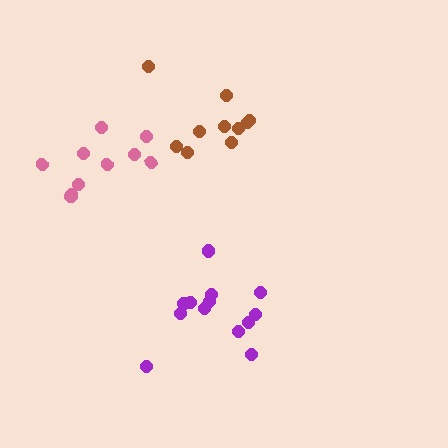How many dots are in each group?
Group 1: 10 dots, Group 2: 10 dots, Group 3: 13 dots (33 total).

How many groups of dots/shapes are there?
There are 3 groups.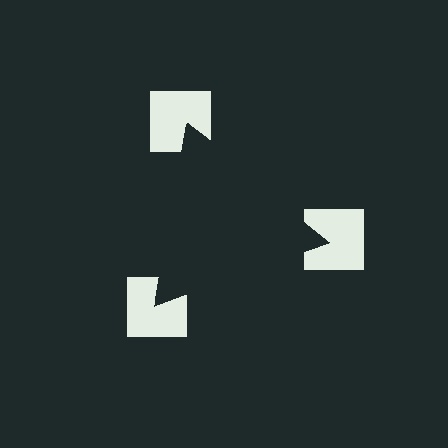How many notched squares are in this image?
There are 3 — one at each vertex of the illusory triangle.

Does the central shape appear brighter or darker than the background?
It typically appears slightly darker than the background, even though no actual brightness change is drawn.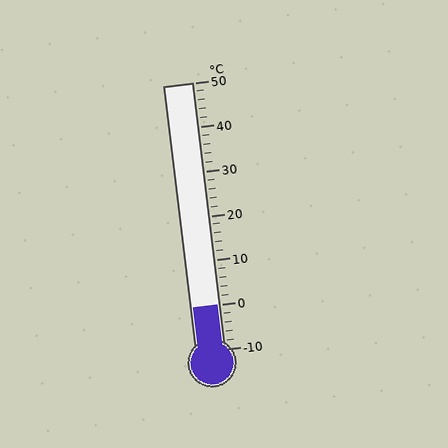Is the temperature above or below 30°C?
The temperature is below 30°C.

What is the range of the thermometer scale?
The thermometer scale ranges from -10°C to 50°C.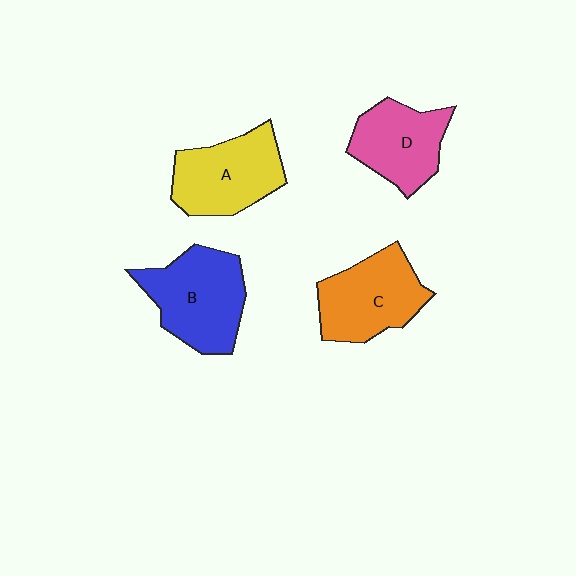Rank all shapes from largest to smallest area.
From largest to smallest: B (blue), A (yellow), C (orange), D (pink).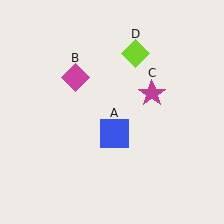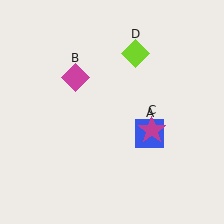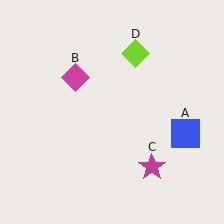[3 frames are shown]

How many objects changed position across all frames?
2 objects changed position: blue square (object A), magenta star (object C).